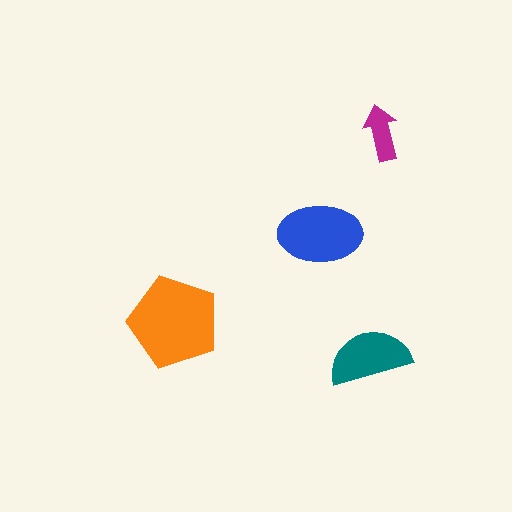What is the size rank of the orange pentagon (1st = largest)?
1st.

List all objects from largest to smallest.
The orange pentagon, the blue ellipse, the teal semicircle, the magenta arrow.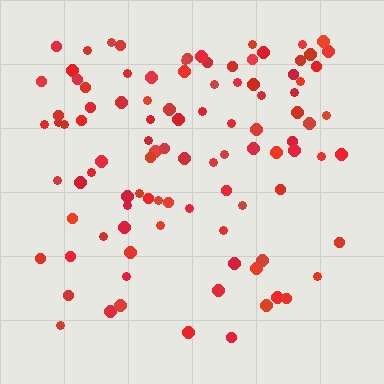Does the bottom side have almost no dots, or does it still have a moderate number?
Still a moderate number, just noticeably fewer than the top.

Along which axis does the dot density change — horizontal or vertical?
Vertical.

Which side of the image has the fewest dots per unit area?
The bottom.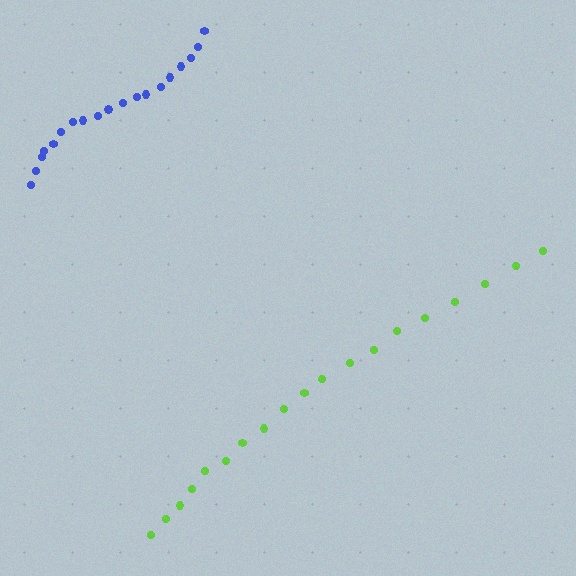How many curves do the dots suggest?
There are 2 distinct paths.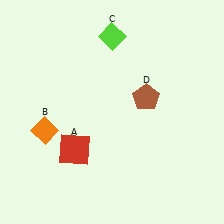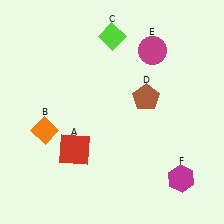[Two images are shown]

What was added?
A magenta circle (E), a magenta hexagon (F) were added in Image 2.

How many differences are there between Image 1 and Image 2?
There are 2 differences between the two images.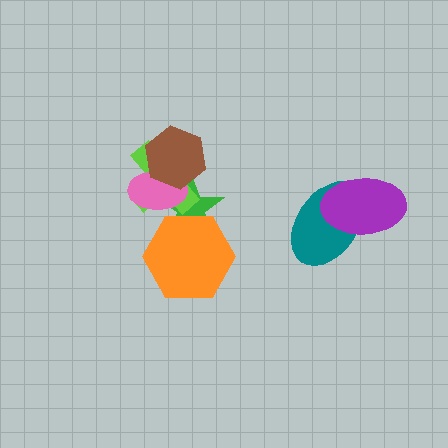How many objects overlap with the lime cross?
3 objects overlap with the lime cross.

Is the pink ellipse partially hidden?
Yes, it is partially covered by another shape.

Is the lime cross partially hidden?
Yes, it is partially covered by another shape.